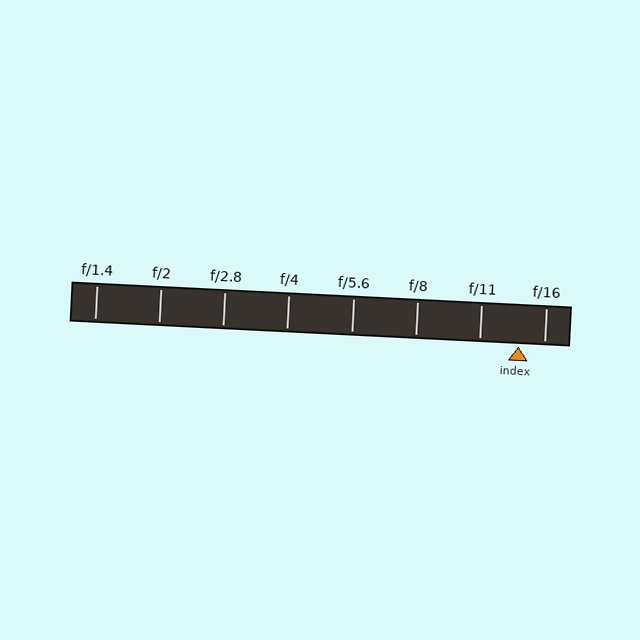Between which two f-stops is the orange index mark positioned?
The index mark is between f/11 and f/16.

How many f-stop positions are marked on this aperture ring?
There are 8 f-stop positions marked.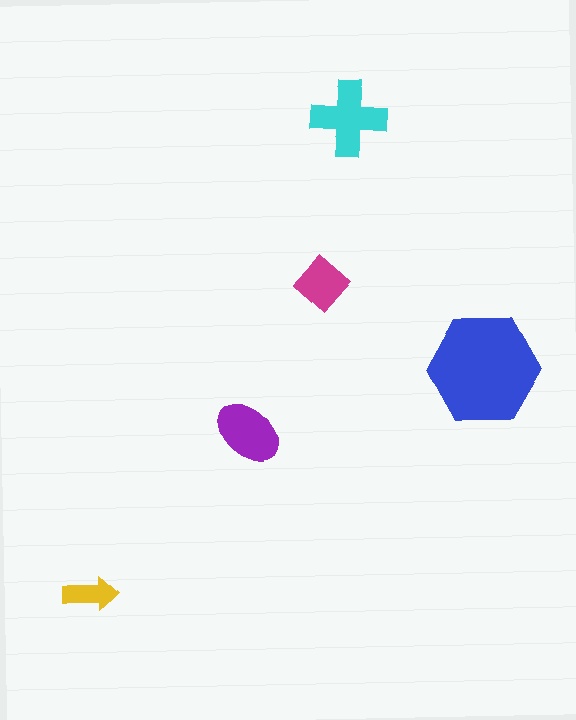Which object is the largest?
The blue hexagon.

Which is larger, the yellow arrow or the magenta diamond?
The magenta diamond.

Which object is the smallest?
The yellow arrow.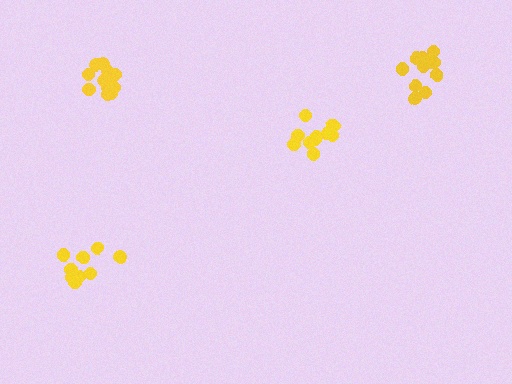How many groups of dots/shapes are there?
There are 4 groups.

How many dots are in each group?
Group 1: 13 dots, Group 2: 13 dots, Group 3: 9 dots, Group 4: 11 dots (46 total).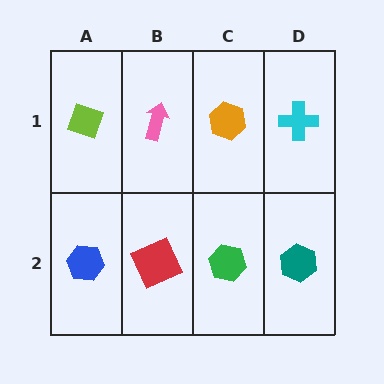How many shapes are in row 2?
4 shapes.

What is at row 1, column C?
An orange hexagon.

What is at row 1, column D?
A cyan cross.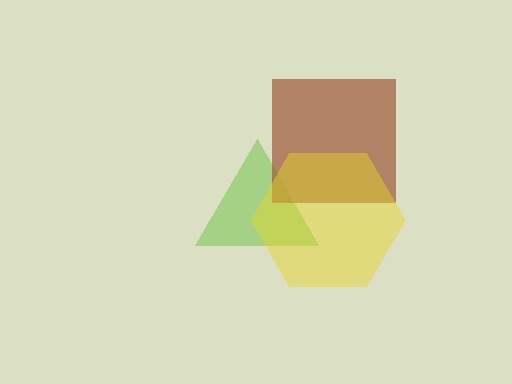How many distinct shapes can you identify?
There are 3 distinct shapes: a lime triangle, a brown square, a yellow hexagon.